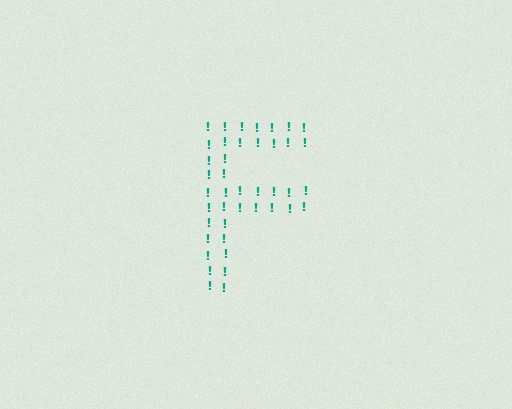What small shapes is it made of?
It is made of small exclamation marks.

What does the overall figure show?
The overall figure shows the letter F.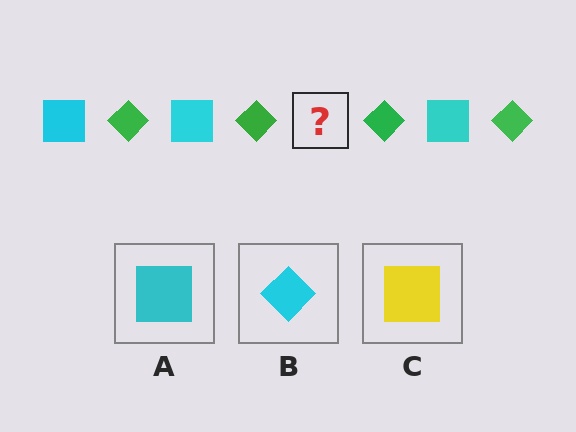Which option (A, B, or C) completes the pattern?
A.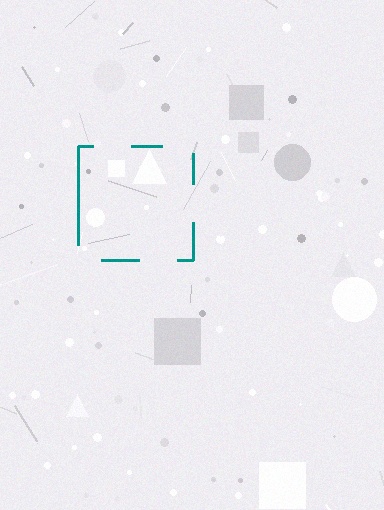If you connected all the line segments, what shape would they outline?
They would outline a square.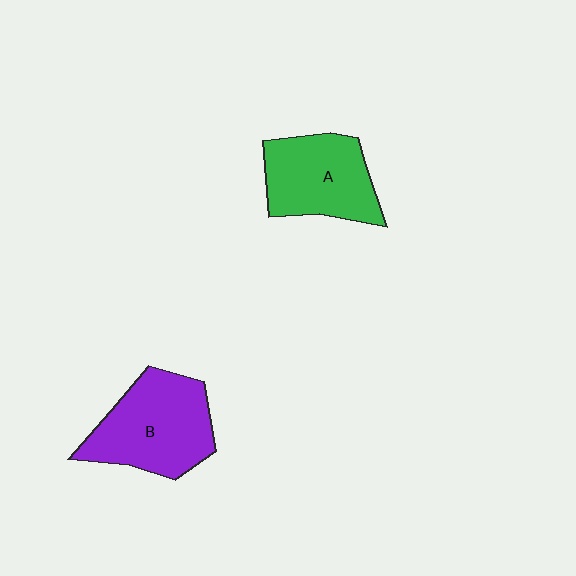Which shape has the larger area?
Shape B (purple).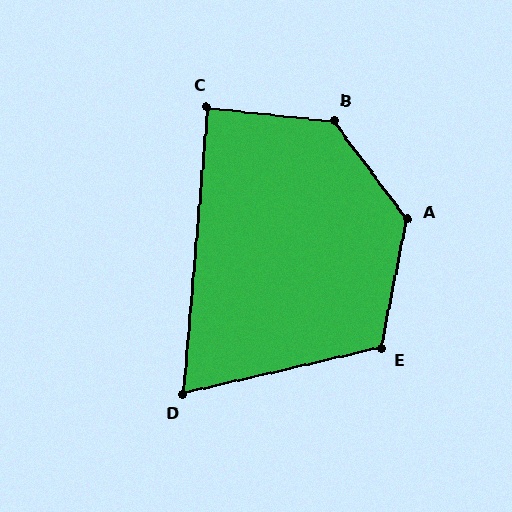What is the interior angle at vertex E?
Approximately 114 degrees (obtuse).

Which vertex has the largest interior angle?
B, at approximately 133 degrees.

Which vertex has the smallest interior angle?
D, at approximately 72 degrees.